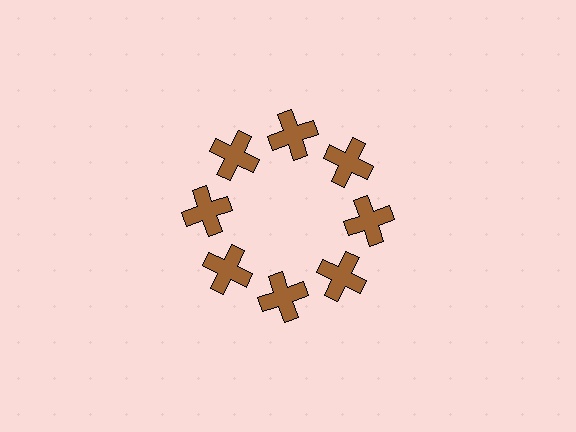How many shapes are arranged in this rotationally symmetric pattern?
There are 8 shapes, arranged in 8 groups of 1.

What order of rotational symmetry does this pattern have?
This pattern has 8-fold rotational symmetry.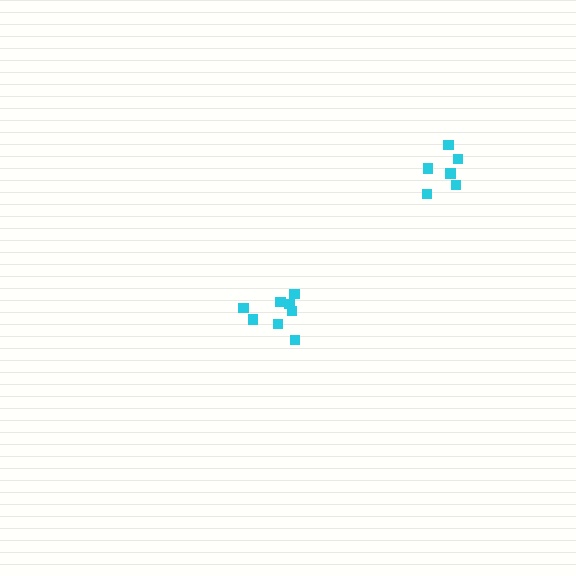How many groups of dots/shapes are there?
There are 2 groups.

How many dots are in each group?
Group 1: 6 dots, Group 2: 8 dots (14 total).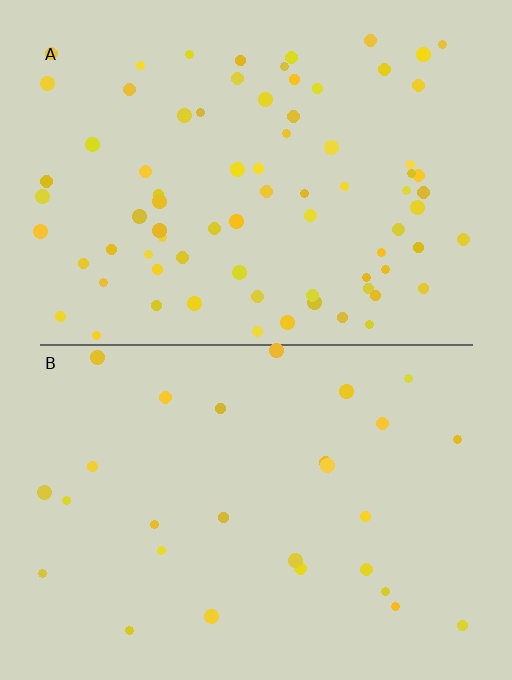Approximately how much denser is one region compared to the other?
Approximately 2.7× — region A over region B.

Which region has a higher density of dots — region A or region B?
A (the top).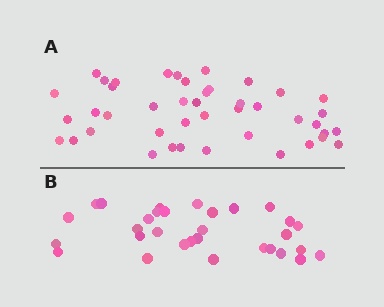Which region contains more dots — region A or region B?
Region A (the top region) has more dots.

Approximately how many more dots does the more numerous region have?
Region A has roughly 12 or so more dots than region B.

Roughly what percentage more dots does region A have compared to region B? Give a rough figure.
About 40% more.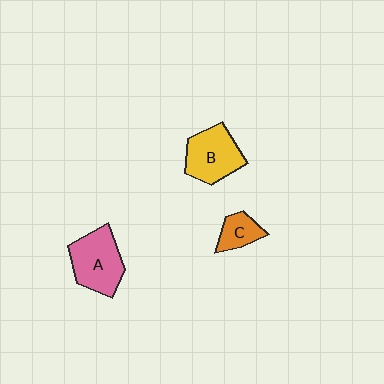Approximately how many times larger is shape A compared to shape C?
Approximately 2.1 times.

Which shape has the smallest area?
Shape C (orange).